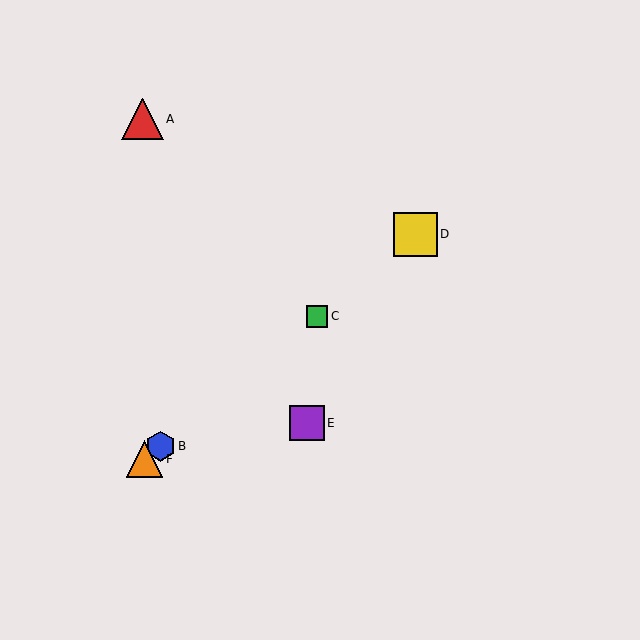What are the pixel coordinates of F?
Object F is at (145, 459).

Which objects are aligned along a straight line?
Objects B, C, D, F are aligned along a straight line.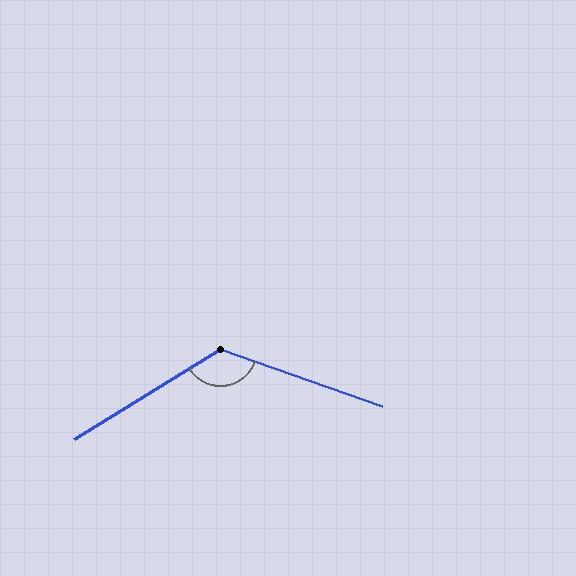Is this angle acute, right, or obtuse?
It is obtuse.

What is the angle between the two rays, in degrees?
Approximately 129 degrees.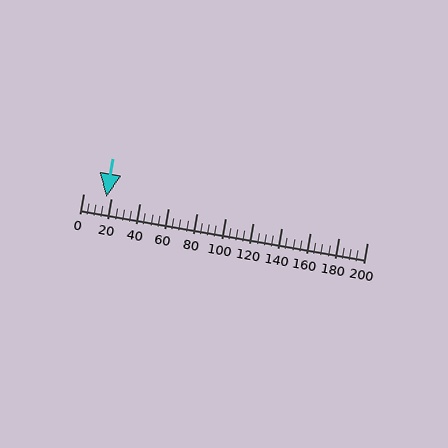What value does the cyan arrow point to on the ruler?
The cyan arrow points to approximately 16.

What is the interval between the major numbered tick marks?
The major tick marks are spaced 20 units apart.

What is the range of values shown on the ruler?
The ruler shows values from 0 to 200.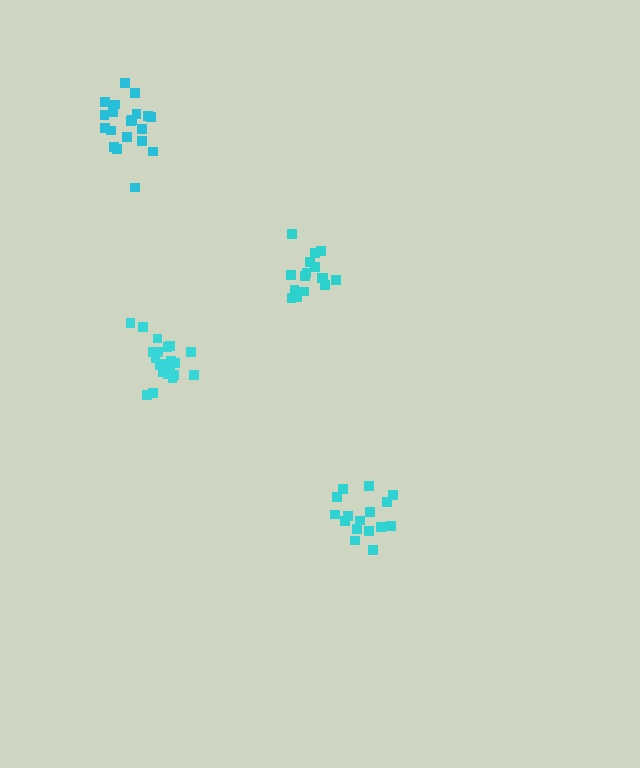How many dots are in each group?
Group 1: 21 dots, Group 2: 16 dots, Group 3: 16 dots, Group 4: 20 dots (73 total).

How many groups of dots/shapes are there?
There are 4 groups.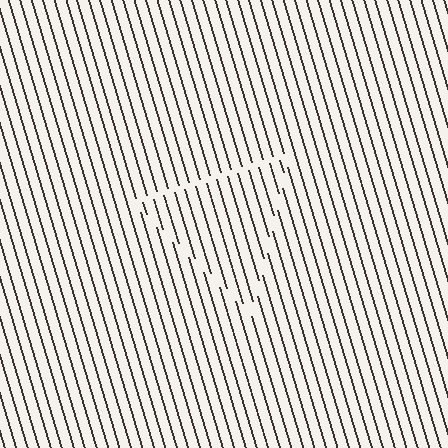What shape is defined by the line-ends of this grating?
An illusory triangle. The interior of the shape contains the same grating, shifted by half a period — the contour is defined by the phase discontinuity where line-ends from the inner and outer gratings abut.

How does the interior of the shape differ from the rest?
The interior of the shape contains the same grating, shifted by half a period — the contour is defined by the phase discontinuity where line-ends from the inner and outer gratings abut.